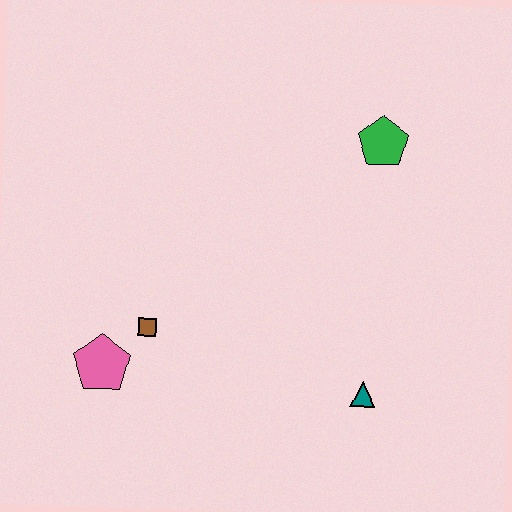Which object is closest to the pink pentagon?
The brown square is closest to the pink pentagon.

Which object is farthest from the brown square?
The green pentagon is farthest from the brown square.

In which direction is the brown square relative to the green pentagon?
The brown square is to the left of the green pentagon.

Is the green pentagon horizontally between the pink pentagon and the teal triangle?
No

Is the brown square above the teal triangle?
Yes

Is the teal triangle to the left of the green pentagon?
Yes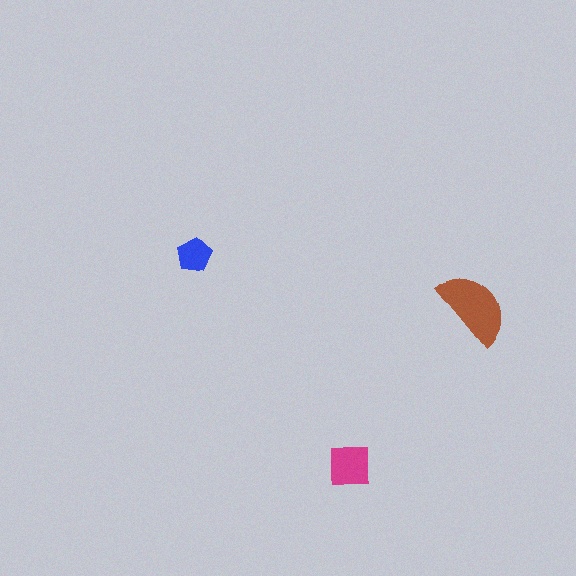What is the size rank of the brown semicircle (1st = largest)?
1st.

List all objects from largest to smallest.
The brown semicircle, the magenta square, the blue pentagon.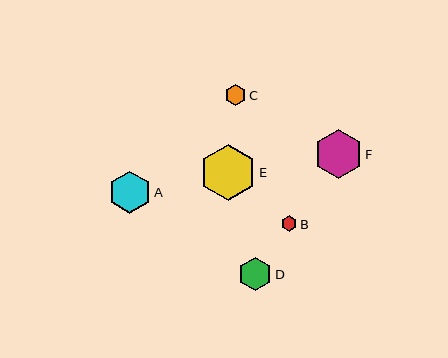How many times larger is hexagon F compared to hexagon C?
Hexagon F is approximately 2.3 times the size of hexagon C.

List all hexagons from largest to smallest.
From largest to smallest: E, F, A, D, C, B.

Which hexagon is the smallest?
Hexagon B is the smallest with a size of approximately 16 pixels.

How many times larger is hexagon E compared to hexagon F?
Hexagon E is approximately 1.1 times the size of hexagon F.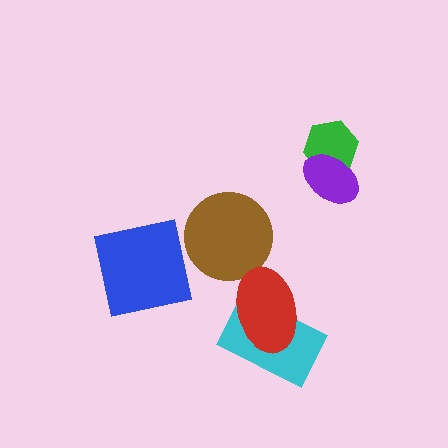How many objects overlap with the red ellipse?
1 object overlaps with the red ellipse.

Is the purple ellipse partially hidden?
No, no other shape covers it.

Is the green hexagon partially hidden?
Yes, it is partially covered by another shape.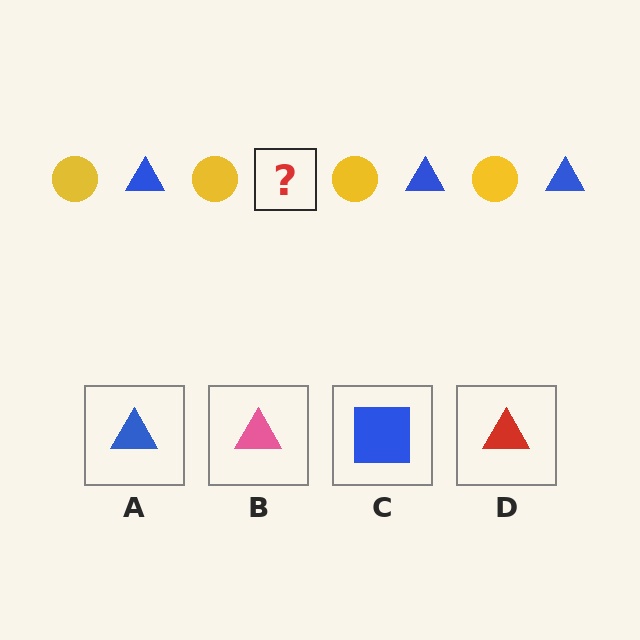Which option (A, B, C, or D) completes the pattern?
A.